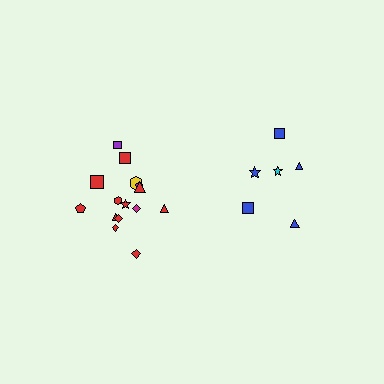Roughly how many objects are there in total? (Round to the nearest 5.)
Roughly 20 objects in total.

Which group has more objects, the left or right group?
The left group.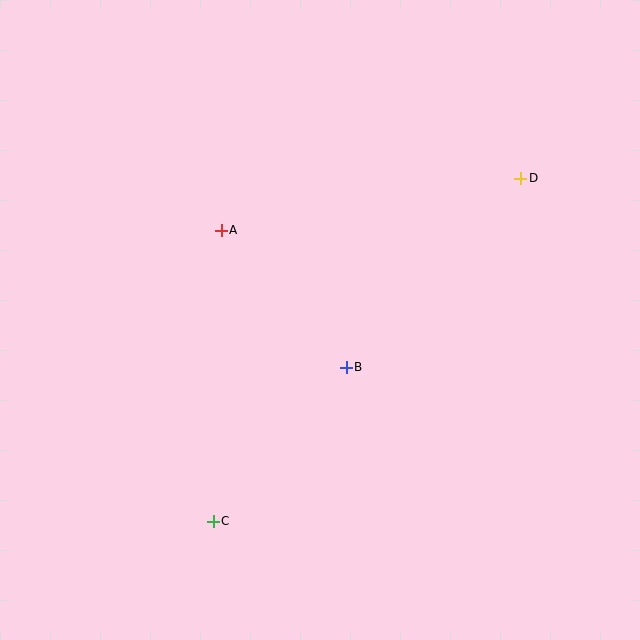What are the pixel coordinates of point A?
Point A is at (221, 230).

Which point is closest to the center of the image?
Point B at (346, 367) is closest to the center.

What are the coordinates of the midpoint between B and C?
The midpoint between B and C is at (280, 444).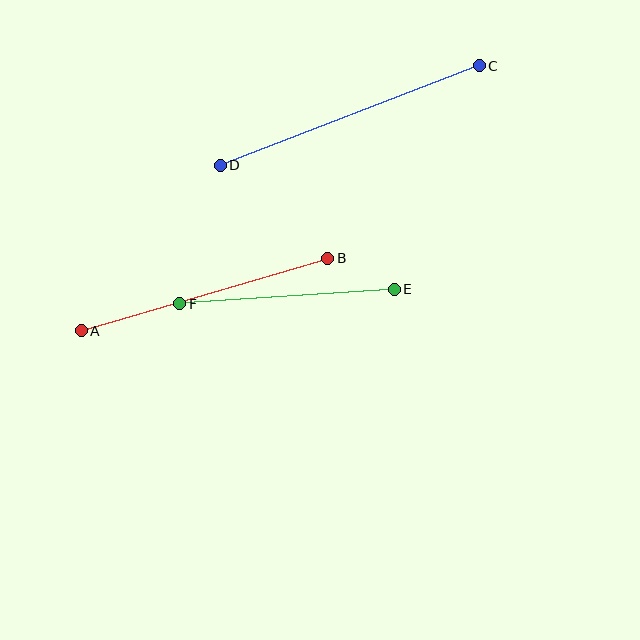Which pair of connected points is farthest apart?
Points C and D are farthest apart.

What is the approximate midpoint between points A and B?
The midpoint is at approximately (204, 295) pixels.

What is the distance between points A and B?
The distance is approximately 257 pixels.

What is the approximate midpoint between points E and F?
The midpoint is at approximately (287, 296) pixels.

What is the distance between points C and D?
The distance is approximately 278 pixels.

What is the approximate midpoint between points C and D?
The midpoint is at approximately (350, 116) pixels.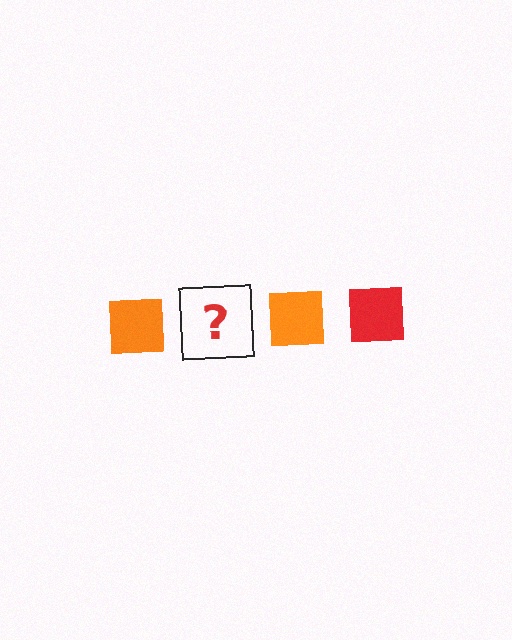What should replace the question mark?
The question mark should be replaced with a red square.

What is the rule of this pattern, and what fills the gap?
The rule is that the pattern cycles through orange, red squares. The gap should be filled with a red square.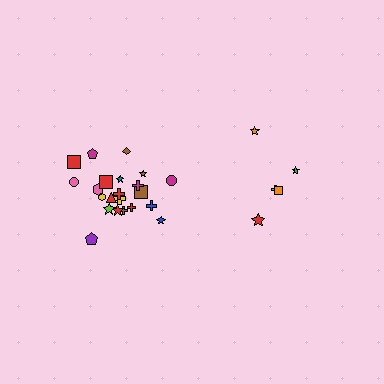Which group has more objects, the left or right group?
The left group.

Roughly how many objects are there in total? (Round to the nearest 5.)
Roughly 25 objects in total.